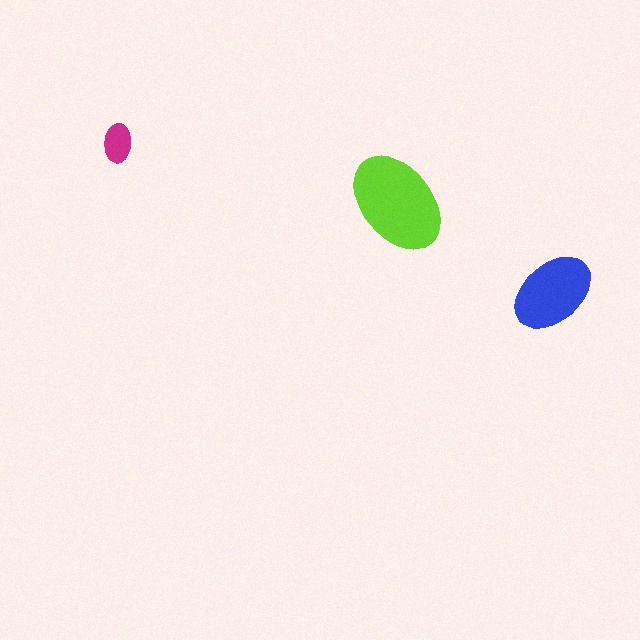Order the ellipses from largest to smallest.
the lime one, the blue one, the magenta one.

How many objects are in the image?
There are 3 objects in the image.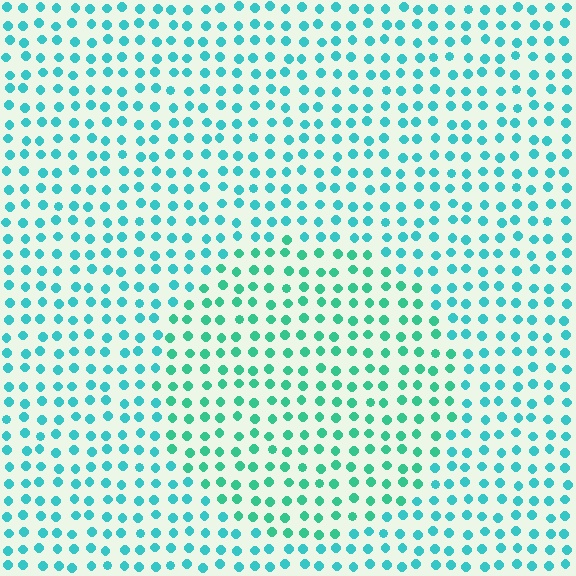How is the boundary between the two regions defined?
The boundary is defined purely by a slight shift in hue (about 23 degrees). Spacing, size, and orientation are identical on both sides.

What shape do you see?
I see a circle.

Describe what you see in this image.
The image is filled with small cyan elements in a uniform arrangement. A circle-shaped region is visible where the elements are tinted to a slightly different hue, forming a subtle color boundary.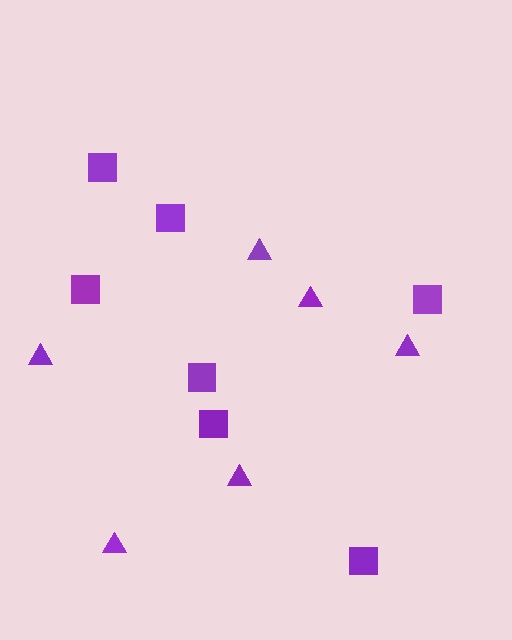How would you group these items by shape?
There are 2 groups: one group of triangles (6) and one group of squares (7).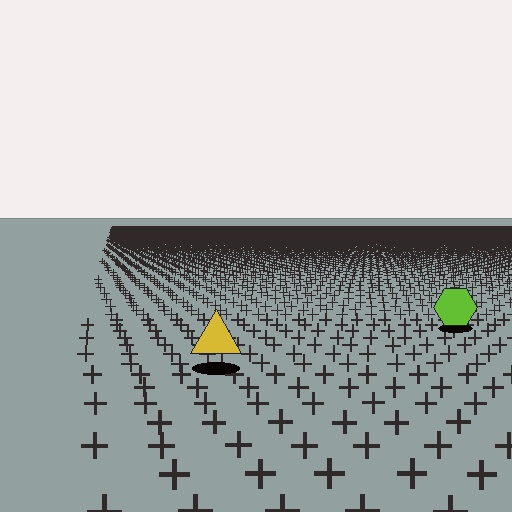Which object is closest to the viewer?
The yellow triangle is closest. The texture marks near it are larger and more spread out.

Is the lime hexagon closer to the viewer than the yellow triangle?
No. The yellow triangle is closer — you can tell from the texture gradient: the ground texture is coarser near it.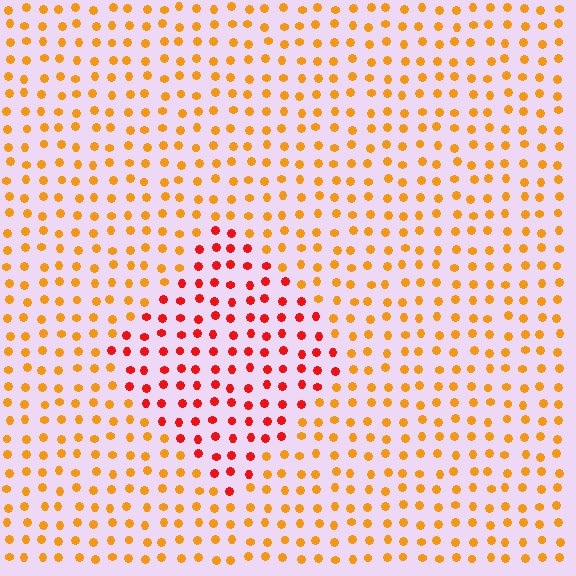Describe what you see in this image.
The image is filled with small orange elements in a uniform arrangement. A diamond-shaped region is visible where the elements are tinted to a slightly different hue, forming a subtle color boundary.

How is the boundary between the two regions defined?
The boundary is defined purely by a slight shift in hue (about 36 degrees). Spacing, size, and orientation are identical on both sides.